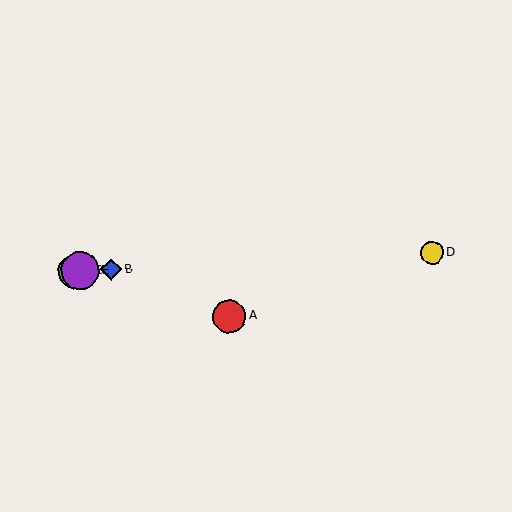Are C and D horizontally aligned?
Yes, both are at y≈271.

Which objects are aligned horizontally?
Objects B, C, D, E are aligned horizontally.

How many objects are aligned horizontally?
4 objects (B, C, D, E) are aligned horizontally.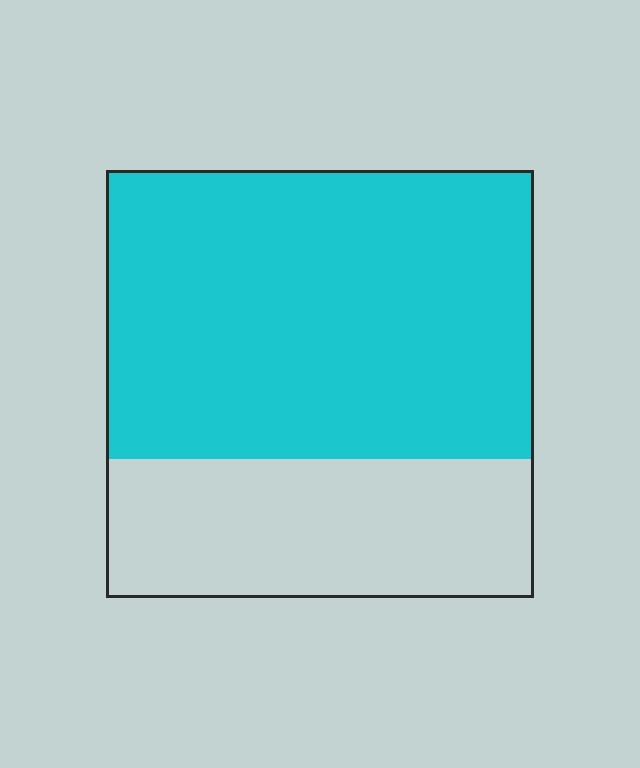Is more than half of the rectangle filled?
Yes.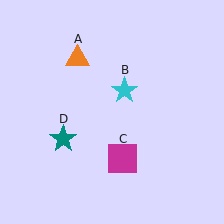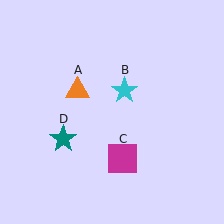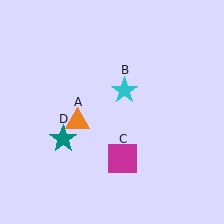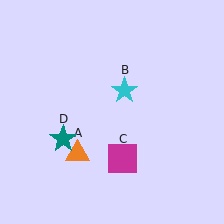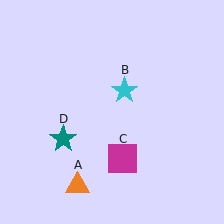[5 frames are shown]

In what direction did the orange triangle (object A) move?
The orange triangle (object A) moved down.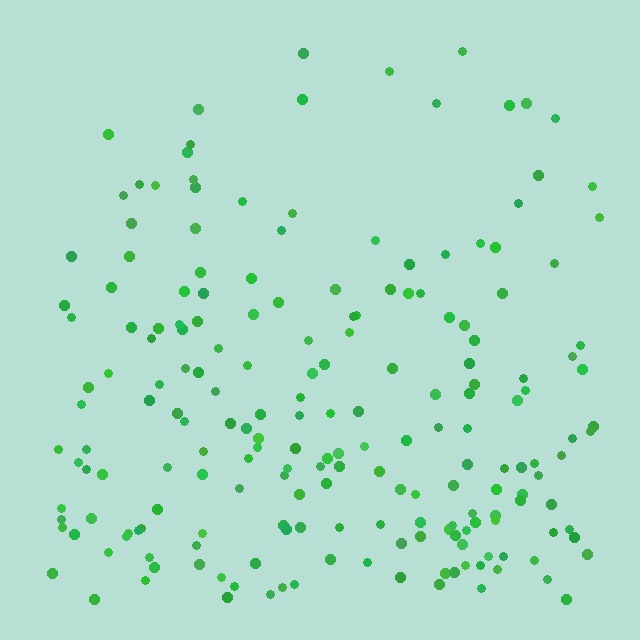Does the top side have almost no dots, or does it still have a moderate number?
Still a moderate number, just noticeably fewer than the bottom.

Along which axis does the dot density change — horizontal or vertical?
Vertical.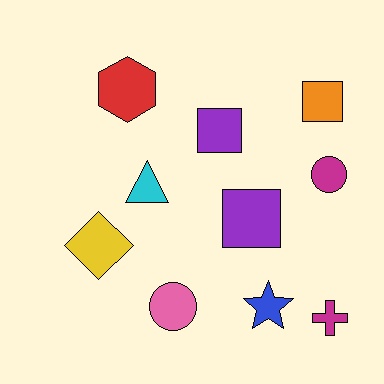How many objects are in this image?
There are 10 objects.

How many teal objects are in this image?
There are no teal objects.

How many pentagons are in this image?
There are no pentagons.